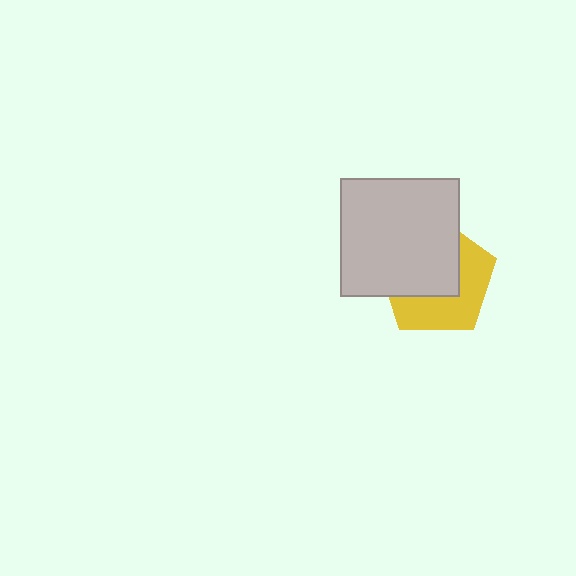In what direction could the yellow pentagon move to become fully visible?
The yellow pentagon could move toward the lower-right. That would shift it out from behind the light gray square entirely.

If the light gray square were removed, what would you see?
You would see the complete yellow pentagon.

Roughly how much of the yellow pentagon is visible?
About half of it is visible (roughly 46%).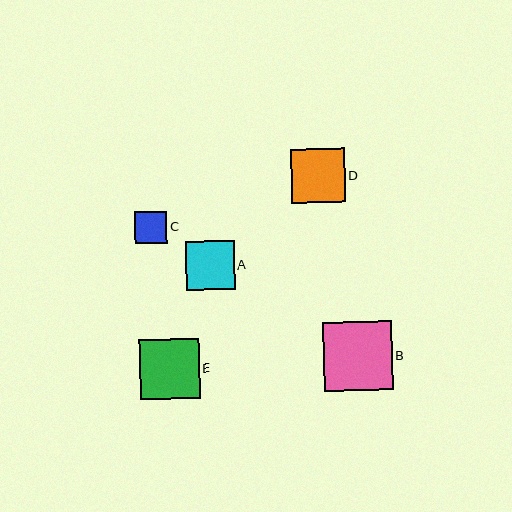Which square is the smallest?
Square C is the smallest with a size of approximately 32 pixels.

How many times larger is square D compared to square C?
Square D is approximately 1.7 times the size of square C.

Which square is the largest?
Square B is the largest with a size of approximately 69 pixels.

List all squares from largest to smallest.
From largest to smallest: B, E, D, A, C.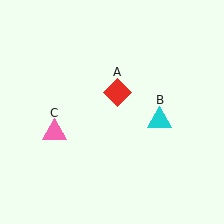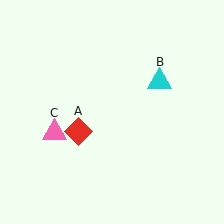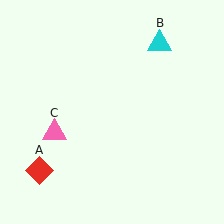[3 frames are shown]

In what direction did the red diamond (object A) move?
The red diamond (object A) moved down and to the left.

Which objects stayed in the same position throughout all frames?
Pink triangle (object C) remained stationary.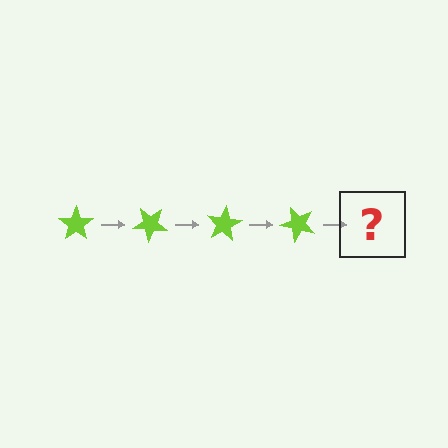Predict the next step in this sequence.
The next step is a lime star rotated 160 degrees.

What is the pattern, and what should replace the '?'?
The pattern is that the star rotates 40 degrees each step. The '?' should be a lime star rotated 160 degrees.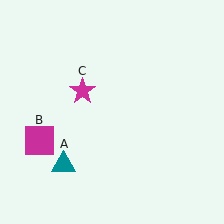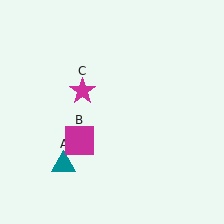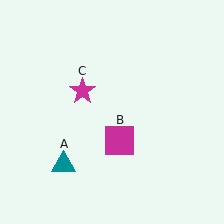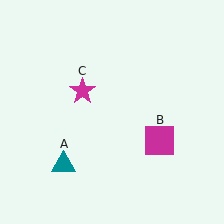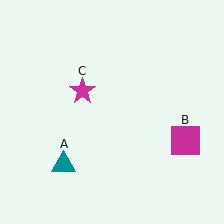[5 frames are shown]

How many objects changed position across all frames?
1 object changed position: magenta square (object B).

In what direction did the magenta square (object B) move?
The magenta square (object B) moved right.